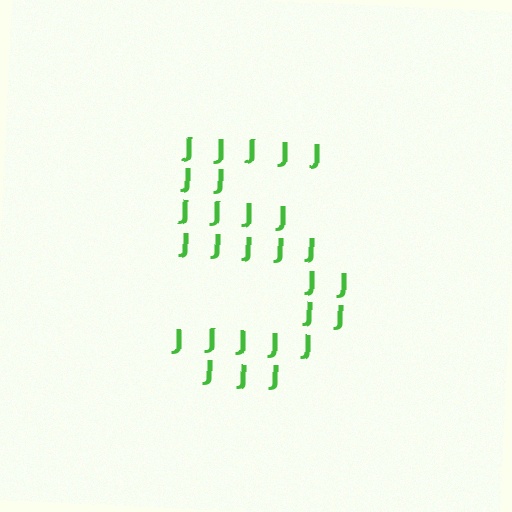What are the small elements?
The small elements are letter J's.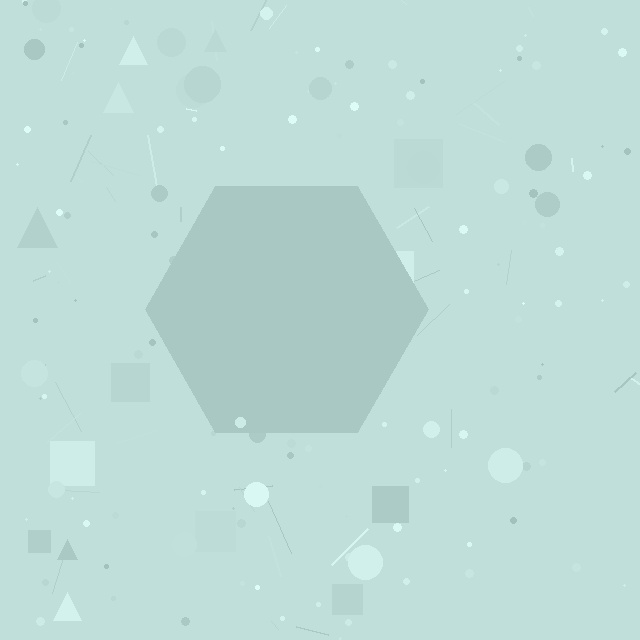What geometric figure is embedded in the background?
A hexagon is embedded in the background.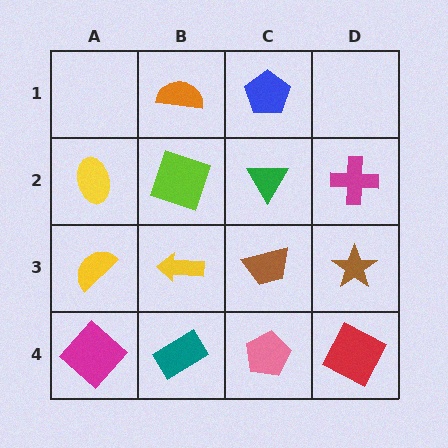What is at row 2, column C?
A green triangle.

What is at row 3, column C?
A brown trapezoid.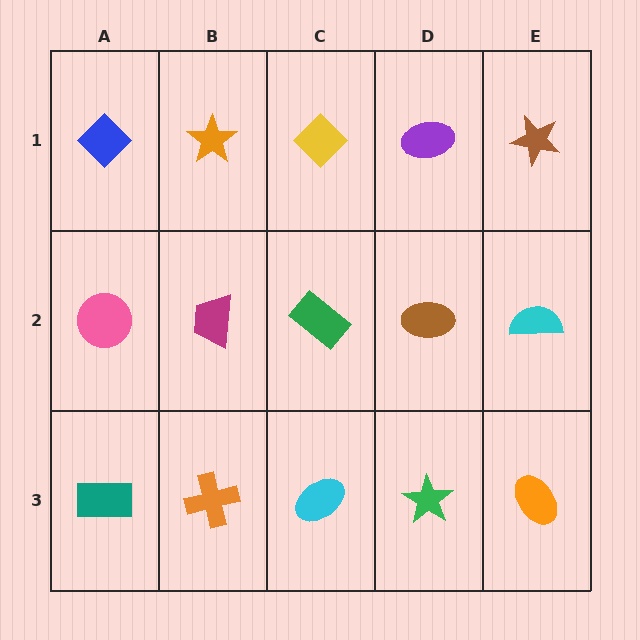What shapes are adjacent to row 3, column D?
A brown ellipse (row 2, column D), a cyan ellipse (row 3, column C), an orange ellipse (row 3, column E).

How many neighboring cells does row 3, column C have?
3.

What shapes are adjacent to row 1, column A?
A pink circle (row 2, column A), an orange star (row 1, column B).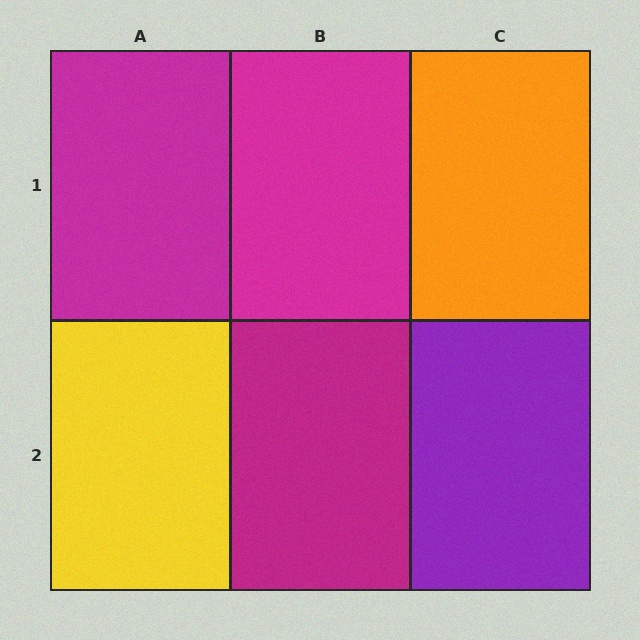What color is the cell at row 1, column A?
Magenta.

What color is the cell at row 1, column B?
Magenta.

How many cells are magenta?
3 cells are magenta.